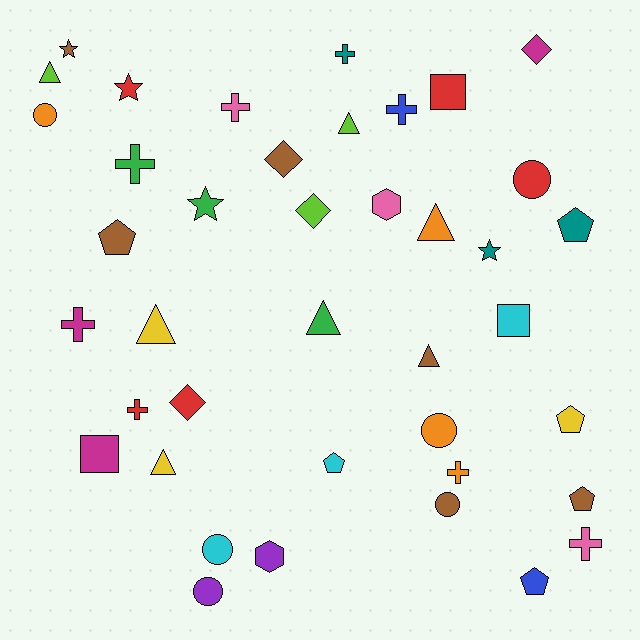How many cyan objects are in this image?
There are 3 cyan objects.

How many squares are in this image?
There are 3 squares.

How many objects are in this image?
There are 40 objects.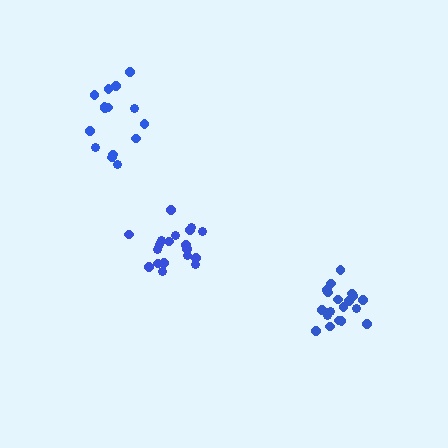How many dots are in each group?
Group 1: 19 dots, Group 2: 19 dots, Group 3: 15 dots (53 total).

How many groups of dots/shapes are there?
There are 3 groups.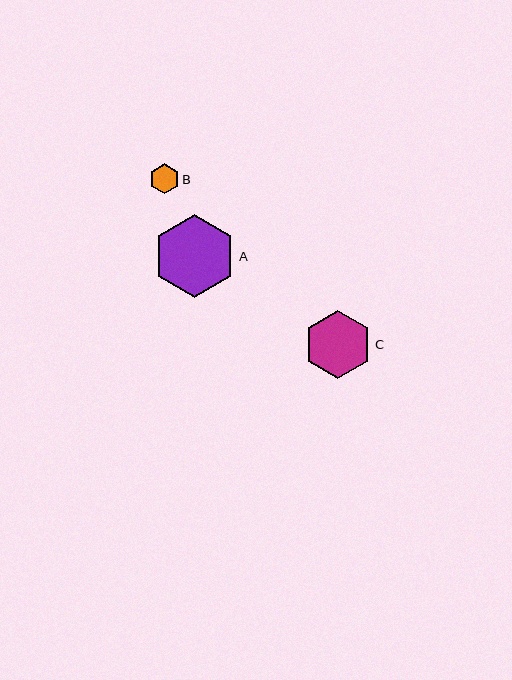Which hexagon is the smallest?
Hexagon B is the smallest with a size of approximately 30 pixels.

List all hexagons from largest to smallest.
From largest to smallest: A, C, B.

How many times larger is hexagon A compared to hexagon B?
Hexagon A is approximately 2.8 times the size of hexagon B.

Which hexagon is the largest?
Hexagon A is the largest with a size of approximately 83 pixels.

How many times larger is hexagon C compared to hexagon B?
Hexagon C is approximately 2.3 times the size of hexagon B.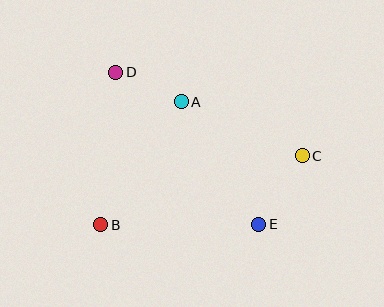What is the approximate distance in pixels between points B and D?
The distance between B and D is approximately 153 pixels.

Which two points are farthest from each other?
Points B and C are farthest from each other.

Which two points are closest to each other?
Points A and D are closest to each other.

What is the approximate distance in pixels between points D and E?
The distance between D and E is approximately 209 pixels.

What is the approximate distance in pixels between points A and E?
The distance between A and E is approximately 145 pixels.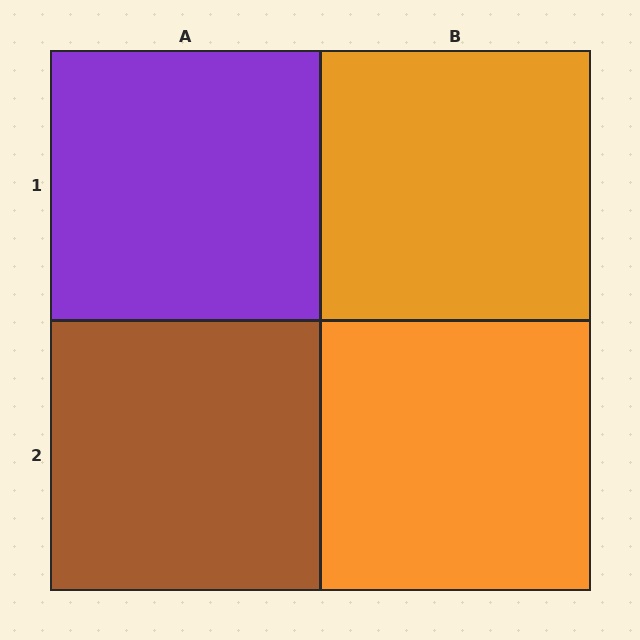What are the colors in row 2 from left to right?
Brown, orange.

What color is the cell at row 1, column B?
Orange.